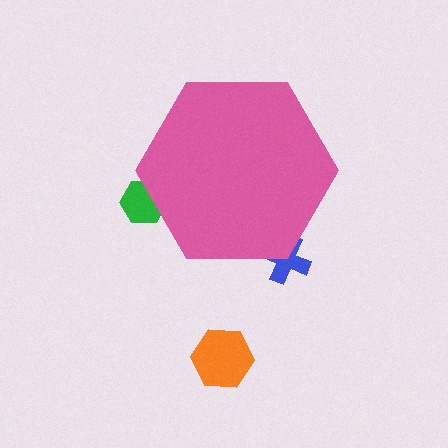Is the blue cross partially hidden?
Yes, the blue cross is partially hidden behind the pink hexagon.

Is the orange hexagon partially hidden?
No, the orange hexagon is fully visible.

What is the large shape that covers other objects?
A pink hexagon.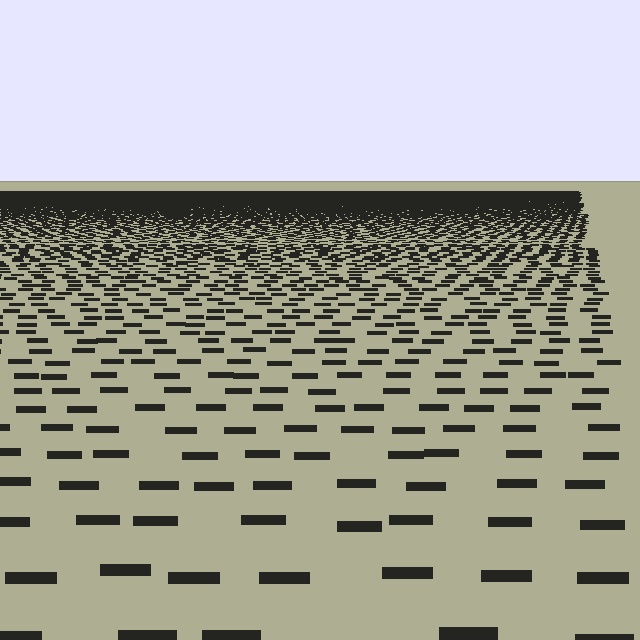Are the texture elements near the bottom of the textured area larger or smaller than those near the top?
Larger. Near the bottom, elements are closer to the viewer and appear at a bigger on-screen size.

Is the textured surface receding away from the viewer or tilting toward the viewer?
The surface is receding away from the viewer. Texture elements get smaller and denser toward the top.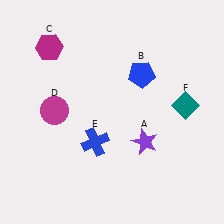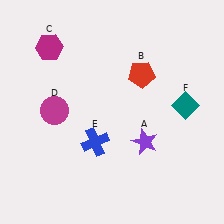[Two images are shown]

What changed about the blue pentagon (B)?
In Image 1, B is blue. In Image 2, it changed to red.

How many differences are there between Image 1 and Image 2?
There is 1 difference between the two images.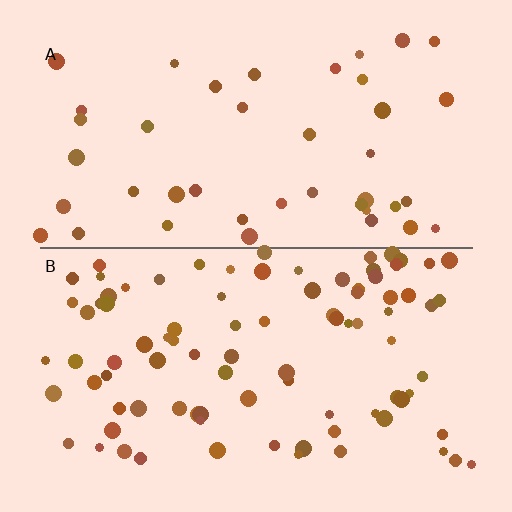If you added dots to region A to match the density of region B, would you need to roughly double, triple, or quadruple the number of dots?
Approximately double.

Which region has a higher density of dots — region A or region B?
B (the bottom).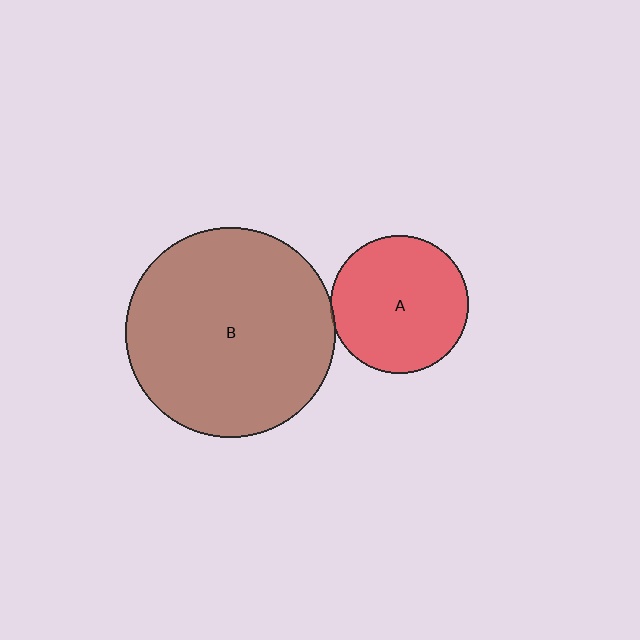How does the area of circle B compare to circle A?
Approximately 2.3 times.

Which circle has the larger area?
Circle B (brown).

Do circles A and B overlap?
Yes.